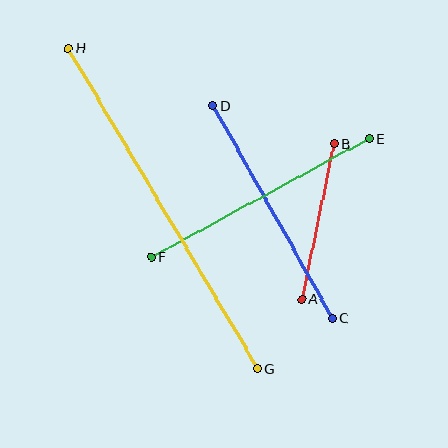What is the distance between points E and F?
The distance is approximately 247 pixels.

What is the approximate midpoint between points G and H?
The midpoint is at approximately (163, 208) pixels.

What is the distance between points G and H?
The distance is approximately 372 pixels.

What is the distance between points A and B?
The distance is approximately 158 pixels.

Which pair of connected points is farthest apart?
Points G and H are farthest apart.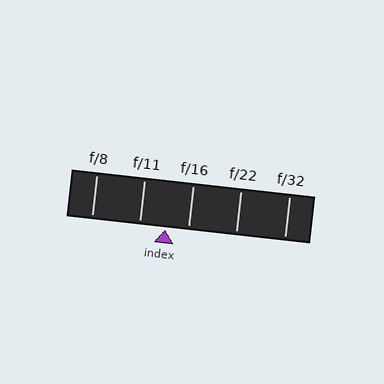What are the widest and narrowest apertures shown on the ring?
The widest aperture shown is f/8 and the narrowest is f/32.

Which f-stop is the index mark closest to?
The index mark is closest to f/16.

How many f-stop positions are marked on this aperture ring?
There are 5 f-stop positions marked.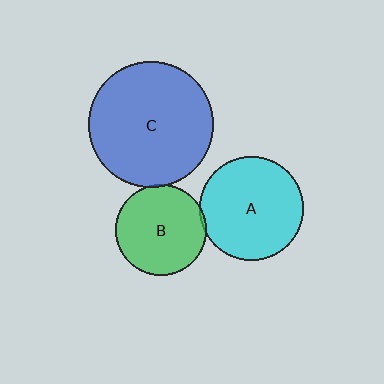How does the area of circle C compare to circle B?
Approximately 1.9 times.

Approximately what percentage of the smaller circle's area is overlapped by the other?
Approximately 5%.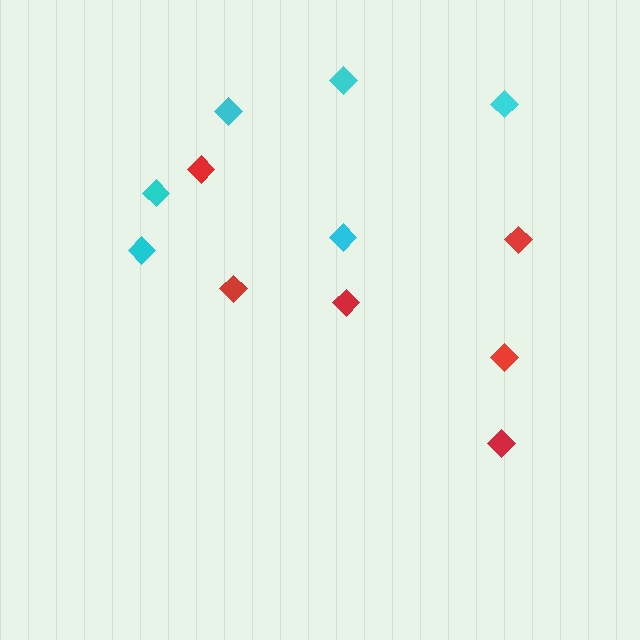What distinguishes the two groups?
There are 2 groups: one group of red diamonds (6) and one group of cyan diamonds (6).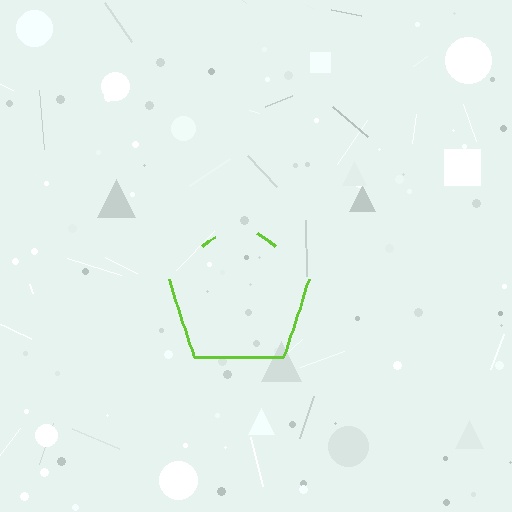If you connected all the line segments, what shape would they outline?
They would outline a pentagon.